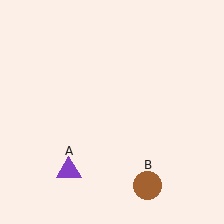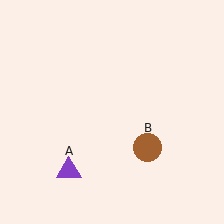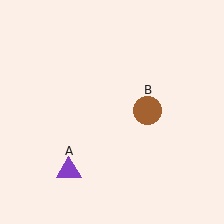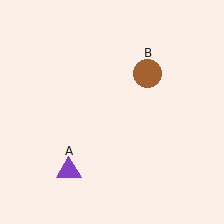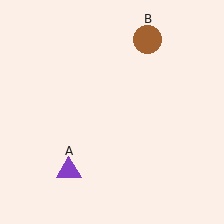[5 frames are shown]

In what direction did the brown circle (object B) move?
The brown circle (object B) moved up.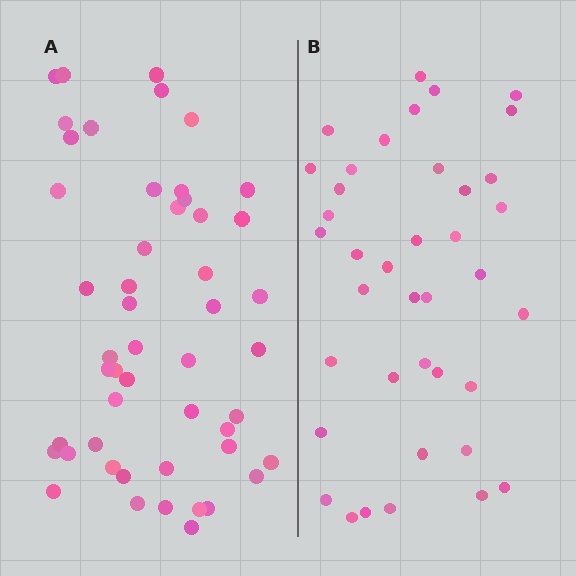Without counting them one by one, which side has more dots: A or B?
Region A (the left region) has more dots.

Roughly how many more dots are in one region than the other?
Region A has roughly 12 or so more dots than region B.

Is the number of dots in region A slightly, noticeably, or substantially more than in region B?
Region A has noticeably more, but not dramatically so. The ratio is roughly 1.3 to 1.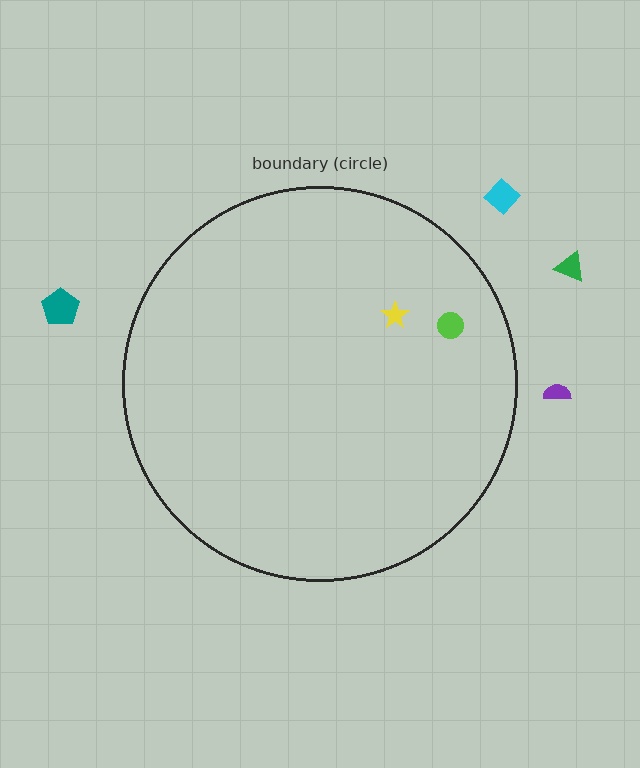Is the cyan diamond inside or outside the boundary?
Outside.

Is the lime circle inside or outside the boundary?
Inside.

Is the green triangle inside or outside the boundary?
Outside.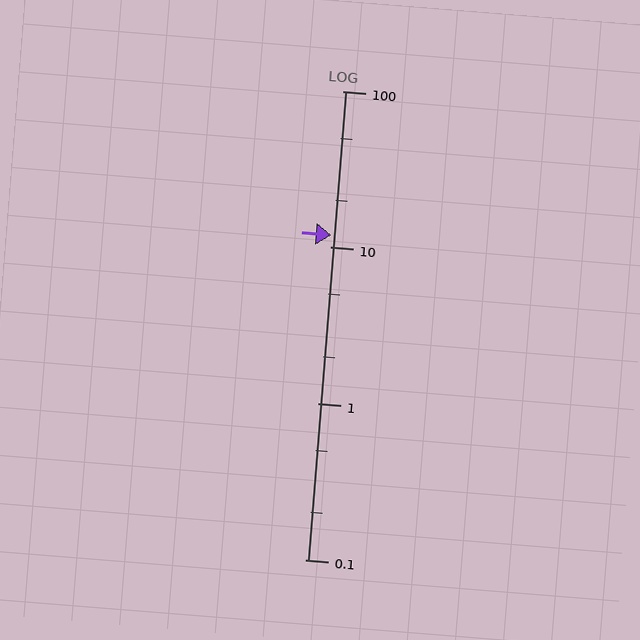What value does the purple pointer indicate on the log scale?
The pointer indicates approximately 12.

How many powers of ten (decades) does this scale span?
The scale spans 3 decades, from 0.1 to 100.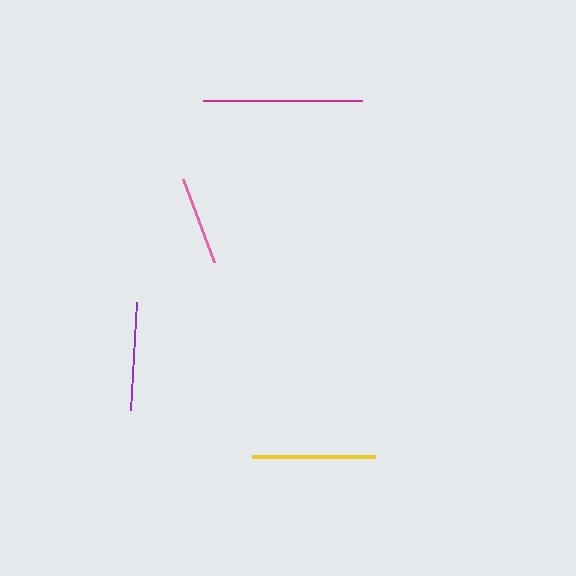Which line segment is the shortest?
The pink line is the shortest at approximately 88 pixels.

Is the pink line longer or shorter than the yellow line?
The yellow line is longer than the pink line.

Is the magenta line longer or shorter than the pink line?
The magenta line is longer than the pink line.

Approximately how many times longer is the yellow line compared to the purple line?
The yellow line is approximately 1.1 times the length of the purple line.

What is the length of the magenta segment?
The magenta segment is approximately 159 pixels long.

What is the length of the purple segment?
The purple segment is approximately 108 pixels long.